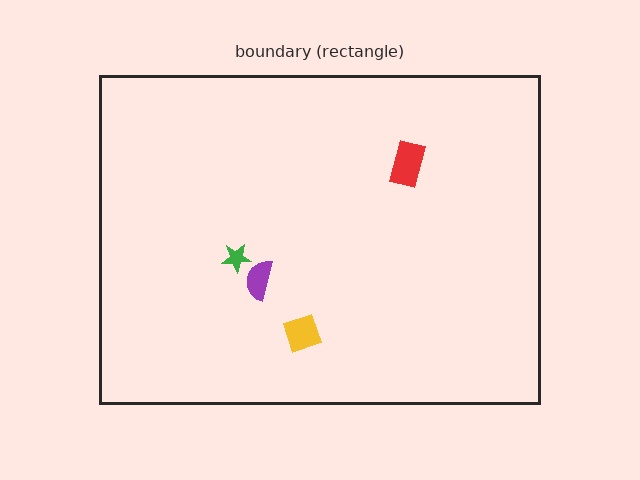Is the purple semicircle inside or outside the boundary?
Inside.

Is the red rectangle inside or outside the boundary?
Inside.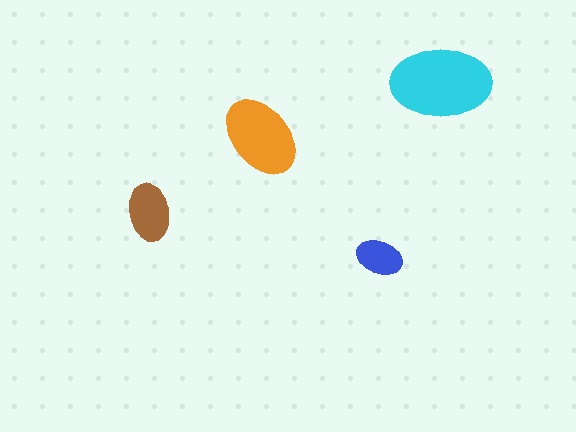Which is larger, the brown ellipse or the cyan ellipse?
The cyan one.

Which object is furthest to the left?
The brown ellipse is leftmost.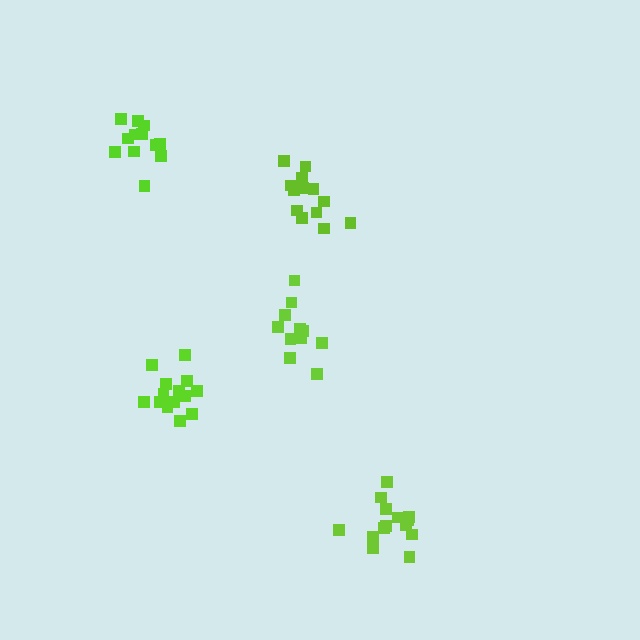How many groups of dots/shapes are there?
There are 5 groups.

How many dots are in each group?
Group 1: 15 dots, Group 2: 11 dots, Group 3: 15 dots, Group 4: 12 dots, Group 5: 15 dots (68 total).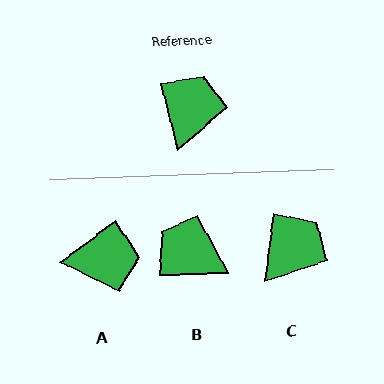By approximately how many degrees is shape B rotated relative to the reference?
Approximately 77 degrees counter-clockwise.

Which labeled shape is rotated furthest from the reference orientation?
B, about 77 degrees away.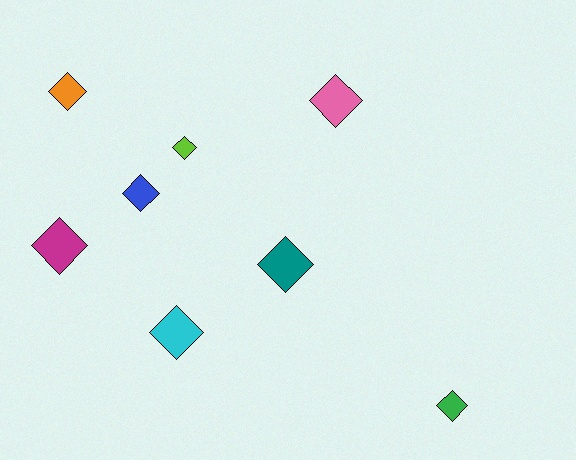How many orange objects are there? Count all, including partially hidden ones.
There is 1 orange object.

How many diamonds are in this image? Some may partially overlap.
There are 8 diamonds.